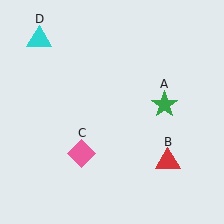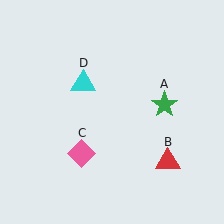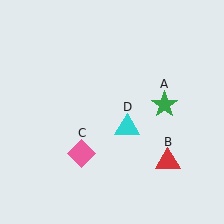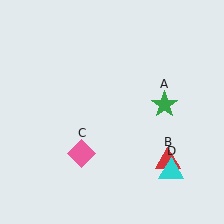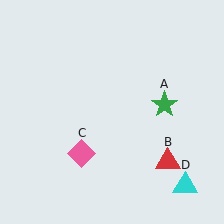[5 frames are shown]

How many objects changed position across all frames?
1 object changed position: cyan triangle (object D).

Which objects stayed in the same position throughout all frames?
Green star (object A) and red triangle (object B) and pink diamond (object C) remained stationary.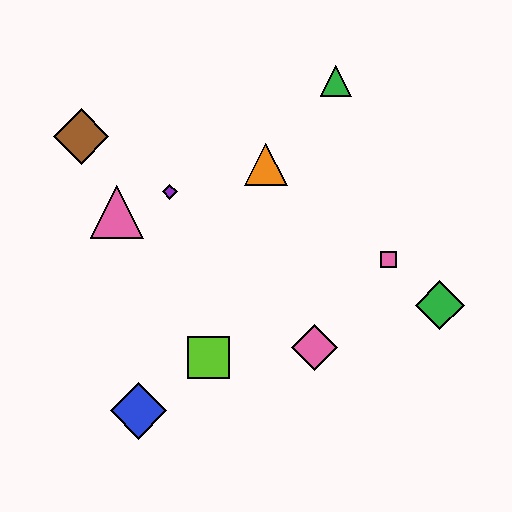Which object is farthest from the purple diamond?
The green diamond is farthest from the purple diamond.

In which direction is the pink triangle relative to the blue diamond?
The pink triangle is above the blue diamond.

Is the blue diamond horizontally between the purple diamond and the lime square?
No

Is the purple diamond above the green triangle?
No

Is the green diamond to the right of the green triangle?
Yes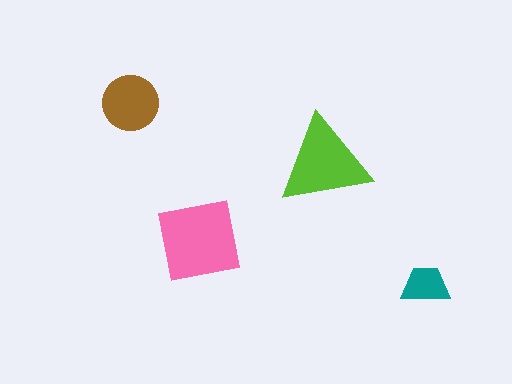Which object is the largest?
The pink square.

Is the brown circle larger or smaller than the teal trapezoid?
Larger.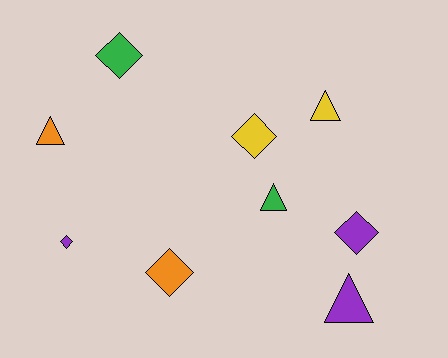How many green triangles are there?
There is 1 green triangle.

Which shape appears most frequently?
Diamond, with 5 objects.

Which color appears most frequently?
Purple, with 3 objects.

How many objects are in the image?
There are 9 objects.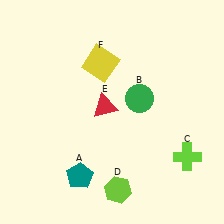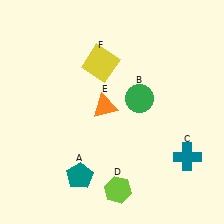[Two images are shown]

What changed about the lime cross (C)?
In Image 1, C is lime. In Image 2, it changed to teal.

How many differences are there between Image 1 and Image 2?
There are 2 differences between the two images.